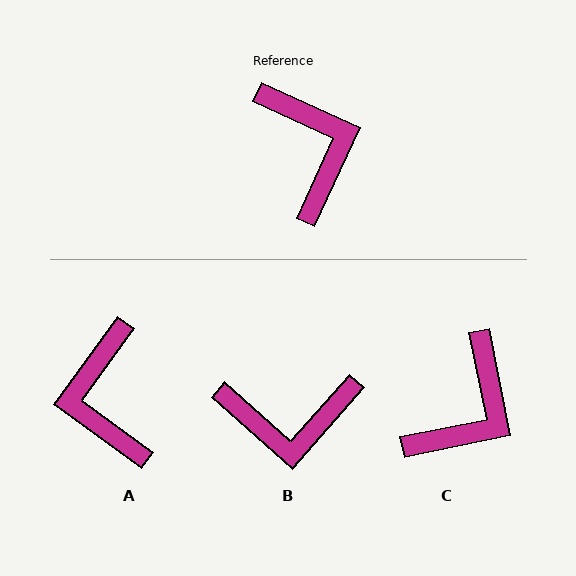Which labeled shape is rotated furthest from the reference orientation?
A, about 169 degrees away.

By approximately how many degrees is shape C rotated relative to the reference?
Approximately 54 degrees clockwise.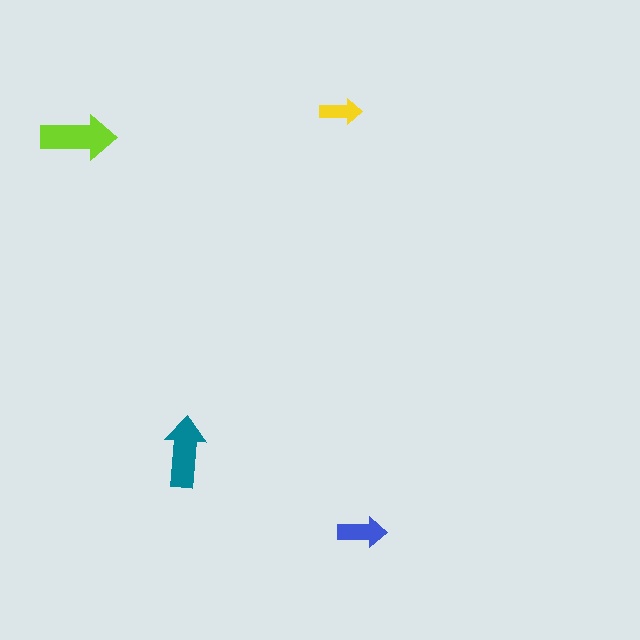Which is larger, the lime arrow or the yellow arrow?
The lime one.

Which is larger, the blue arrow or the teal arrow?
The teal one.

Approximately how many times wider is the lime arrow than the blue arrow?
About 1.5 times wider.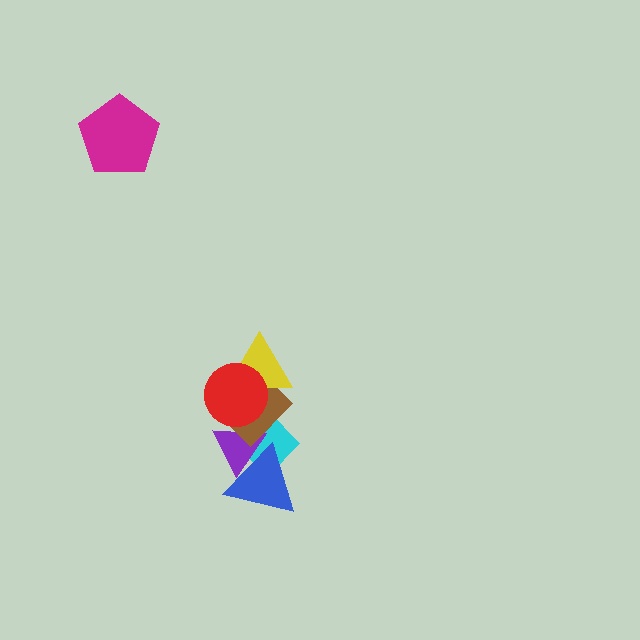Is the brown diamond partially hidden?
Yes, it is partially covered by another shape.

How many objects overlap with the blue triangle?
2 objects overlap with the blue triangle.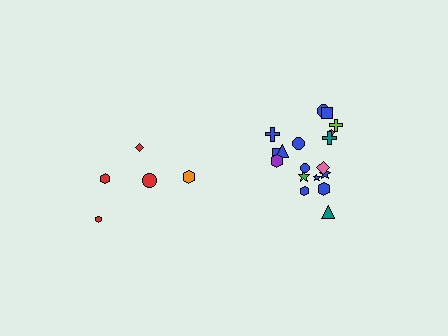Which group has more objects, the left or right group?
The right group.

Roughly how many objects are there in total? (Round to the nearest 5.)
Roughly 25 objects in total.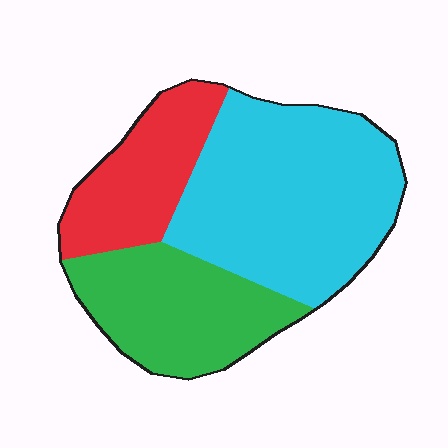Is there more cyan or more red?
Cyan.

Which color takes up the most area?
Cyan, at roughly 50%.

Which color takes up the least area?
Red, at roughly 20%.